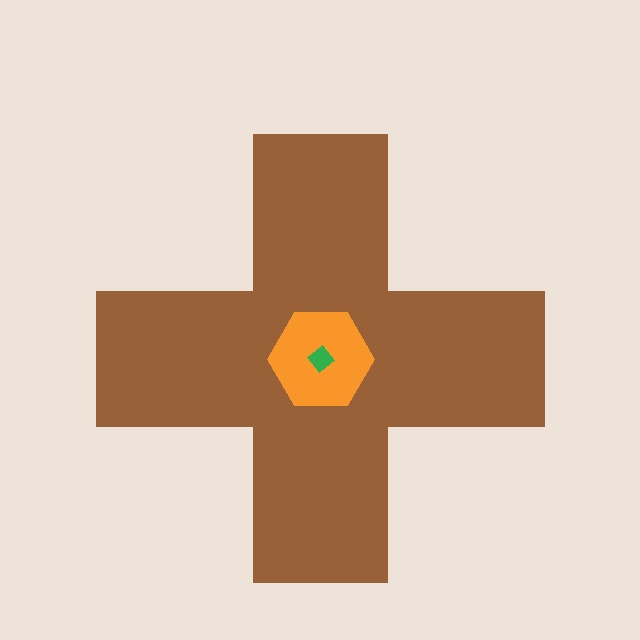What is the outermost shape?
The brown cross.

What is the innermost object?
The green diamond.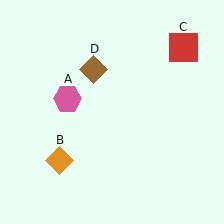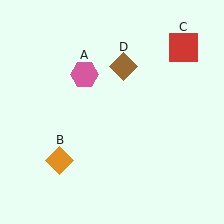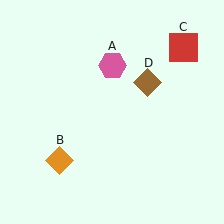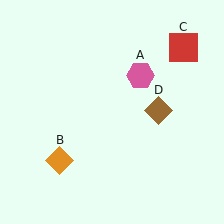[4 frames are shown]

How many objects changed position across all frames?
2 objects changed position: pink hexagon (object A), brown diamond (object D).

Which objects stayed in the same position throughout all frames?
Orange diamond (object B) and red square (object C) remained stationary.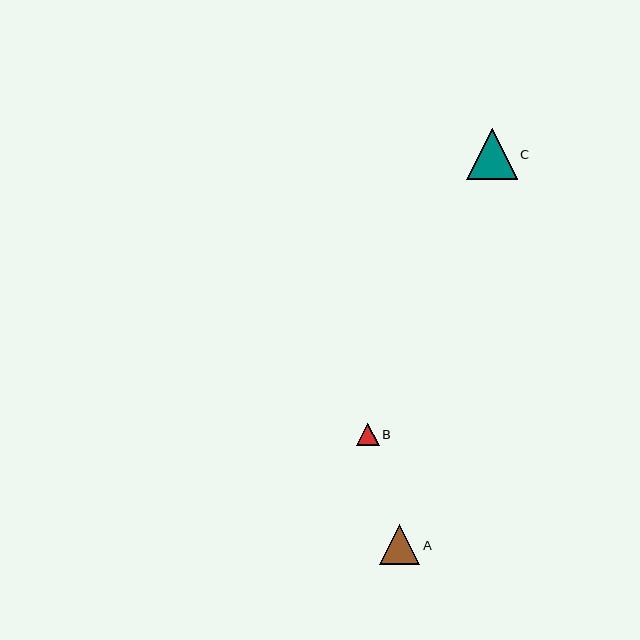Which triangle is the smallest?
Triangle B is the smallest with a size of approximately 22 pixels.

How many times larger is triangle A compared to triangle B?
Triangle A is approximately 1.8 times the size of triangle B.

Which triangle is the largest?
Triangle C is the largest with a size of approximately 51 pixels.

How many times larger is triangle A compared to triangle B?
Triangle A is approximately 1.8 times the size of triangle B.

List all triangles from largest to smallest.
From largest to smallest: C, A, B.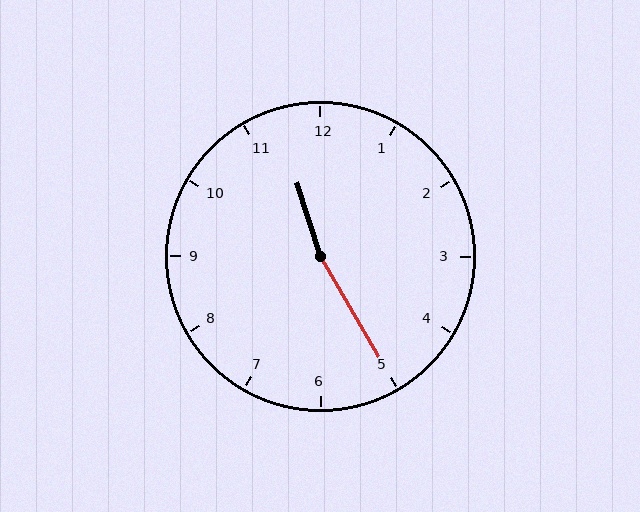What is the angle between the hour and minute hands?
Approximately 168 degrees.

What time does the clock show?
11:25.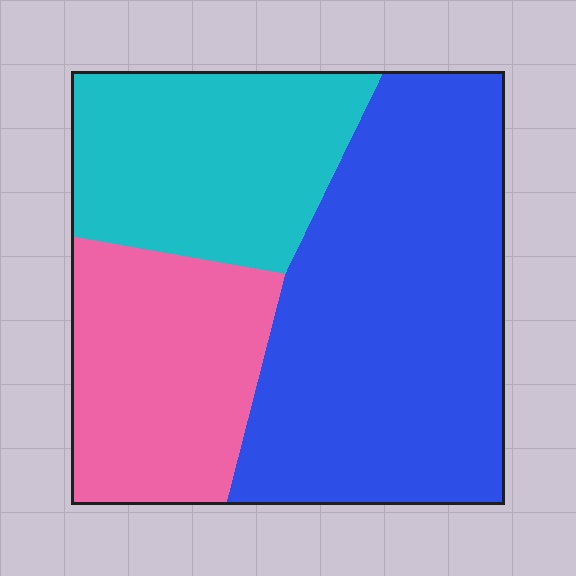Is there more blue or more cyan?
Blue.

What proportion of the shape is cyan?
Cyan covers 26% of the shape.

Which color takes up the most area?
Blue, at roughly 50%.